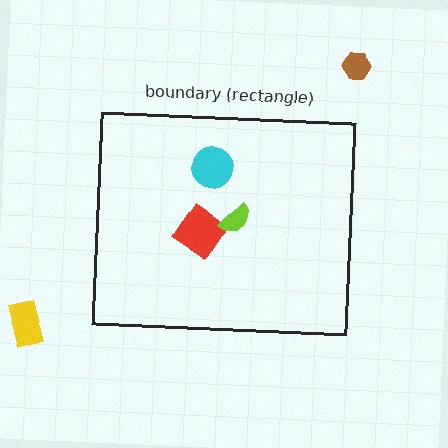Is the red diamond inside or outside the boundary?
Inside.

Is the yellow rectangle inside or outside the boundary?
Outside.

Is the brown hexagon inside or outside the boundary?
Outside.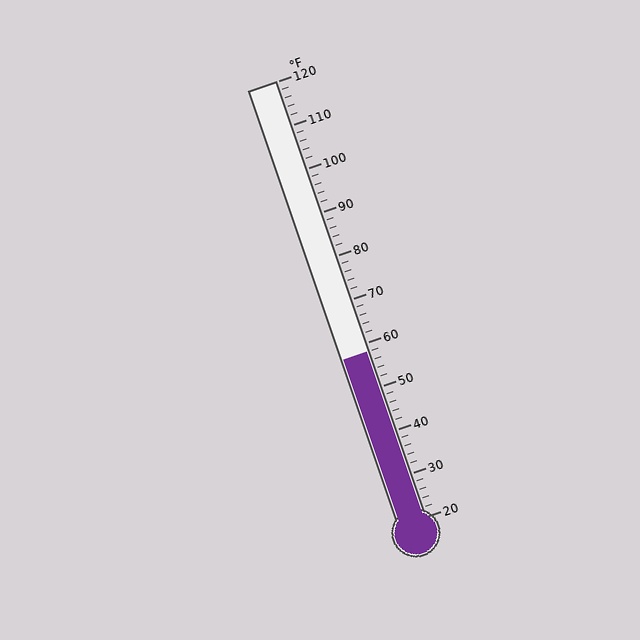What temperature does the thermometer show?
The thermometer shows approximately 58°F.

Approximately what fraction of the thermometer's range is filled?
The thermometer is filled to approximately 40% of its range.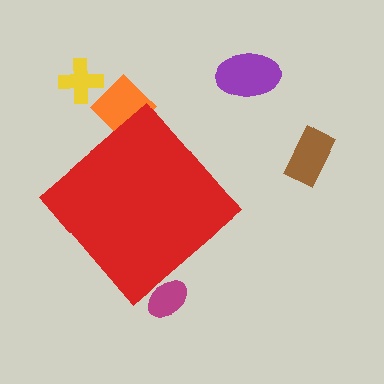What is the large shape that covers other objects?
A red diamond.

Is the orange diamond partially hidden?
Yes, the orange diamond is partially hidden behind the red diamond.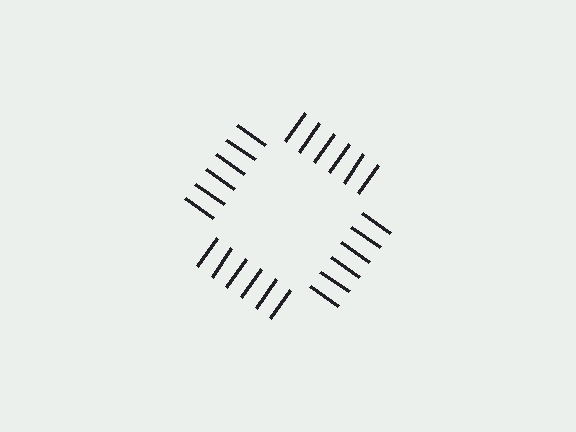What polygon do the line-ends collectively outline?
An illusory square — the line segments terminate on its edges but no continuous stroke is drawn.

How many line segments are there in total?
24 — 6 along each of the 4 edges.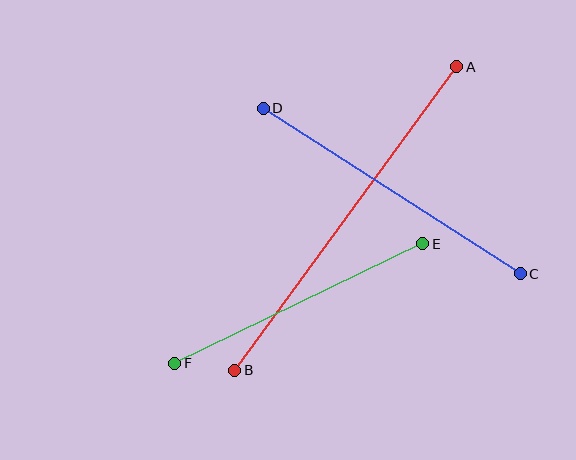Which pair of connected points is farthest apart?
Points A and B are farthest apart.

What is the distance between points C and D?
The distance is approximately 306 pixels.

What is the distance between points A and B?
The distance is approximately 376 pixels.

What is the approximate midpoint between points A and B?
The midpoint is at approximately (346, 218) pixels.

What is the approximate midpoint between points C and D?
The midpoint is at approximately (392, 191) pixels.